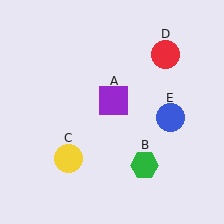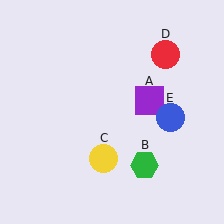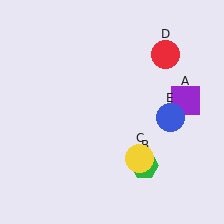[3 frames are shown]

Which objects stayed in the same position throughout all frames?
Green hexagon (object B) and red circle (object D) and blue circle (object E) remained stationary.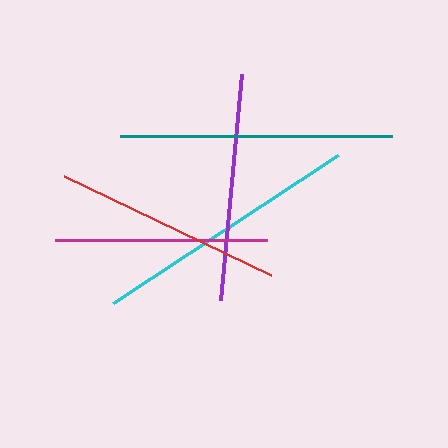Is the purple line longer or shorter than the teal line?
The teal line is longer than the purple line.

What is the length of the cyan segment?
The cyan segment is approximately 269 pixels long.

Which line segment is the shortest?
The magenta line is the shortest at approximately 212 pixels.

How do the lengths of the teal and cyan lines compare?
The teal and cyan lines are approximately the same length.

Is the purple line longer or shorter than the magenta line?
The purple line is longer than the magenta line.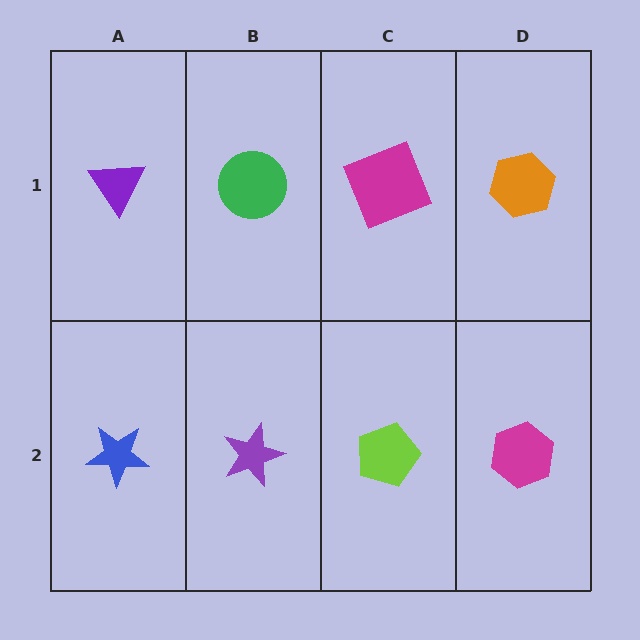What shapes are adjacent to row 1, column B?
A purple star (row 2, column B), a purple triangle (row 1, column A), a magenta square (row 1, column C).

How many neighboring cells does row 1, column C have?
3.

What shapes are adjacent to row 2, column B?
A green circle (row 1, column B), a blue star (row 2, column A), a lime pentagon (row 2, column C).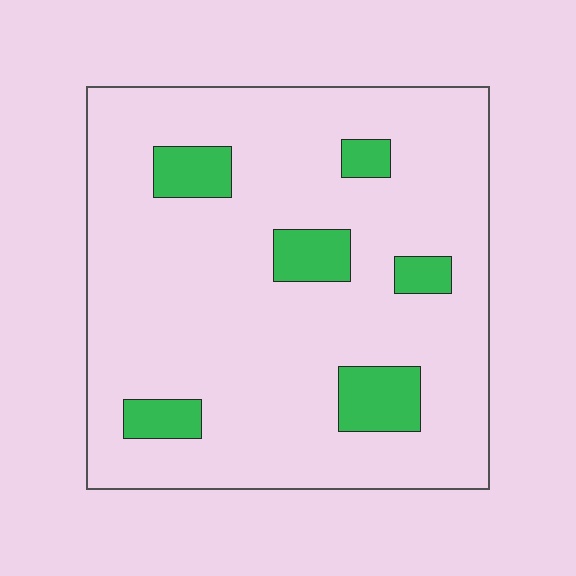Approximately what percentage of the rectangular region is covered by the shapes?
Approximately 15%.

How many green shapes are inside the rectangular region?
6.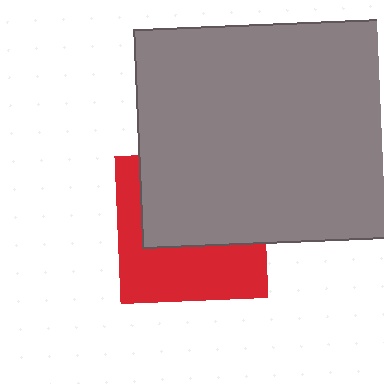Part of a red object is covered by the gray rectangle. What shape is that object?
It is a square.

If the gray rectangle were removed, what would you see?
You would see the complete red square.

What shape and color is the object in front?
The object in front is a gray rectangle.